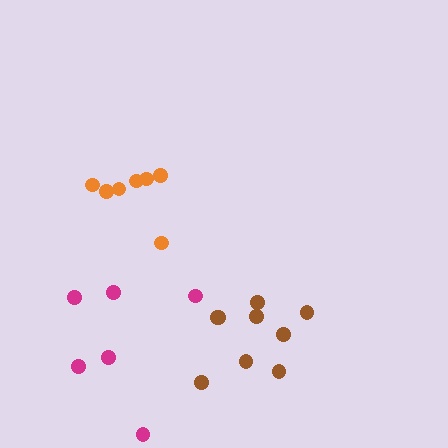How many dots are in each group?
Group 1: 6 dots, Group 2: 7 dots, Group 3: 9 dots (22 total).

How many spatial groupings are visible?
There are 3 spatial groupings.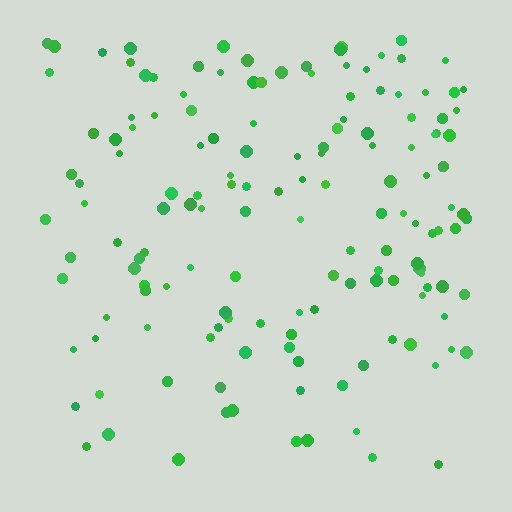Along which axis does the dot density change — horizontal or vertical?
Vertical.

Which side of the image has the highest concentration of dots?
The top.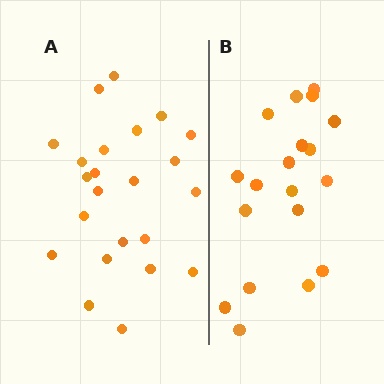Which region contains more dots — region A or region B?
Region A (the left region) has more dots.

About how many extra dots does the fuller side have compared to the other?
Region A has about 4 more dots than region B.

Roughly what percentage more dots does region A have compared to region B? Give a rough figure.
About 20% more.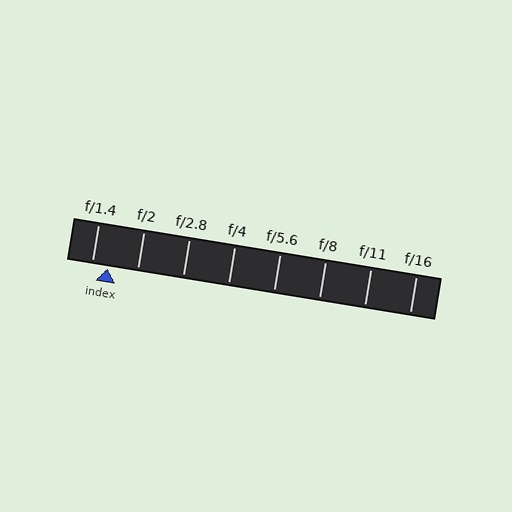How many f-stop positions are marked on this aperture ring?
There are 8 f-stop positions marked.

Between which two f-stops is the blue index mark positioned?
The index mark is between f/1.4 and f/2.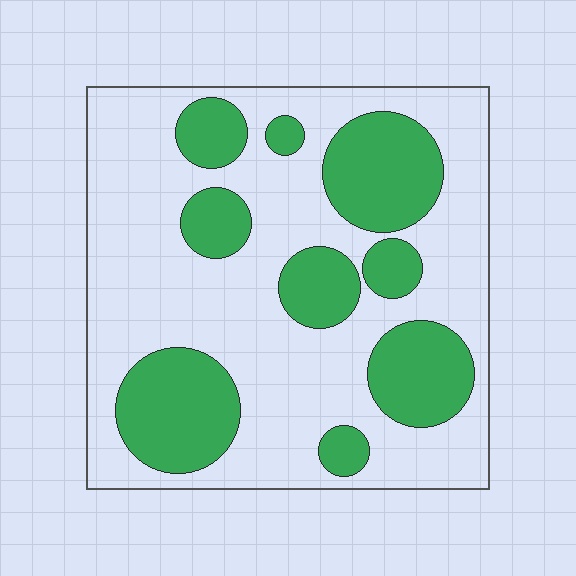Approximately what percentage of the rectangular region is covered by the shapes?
Approximately 35%.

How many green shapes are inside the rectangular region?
9.